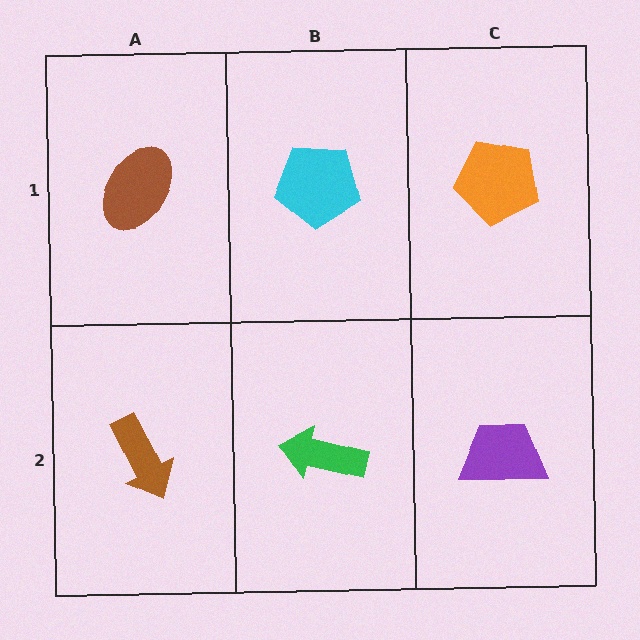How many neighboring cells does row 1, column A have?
2.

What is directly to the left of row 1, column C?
A cyan pentagon.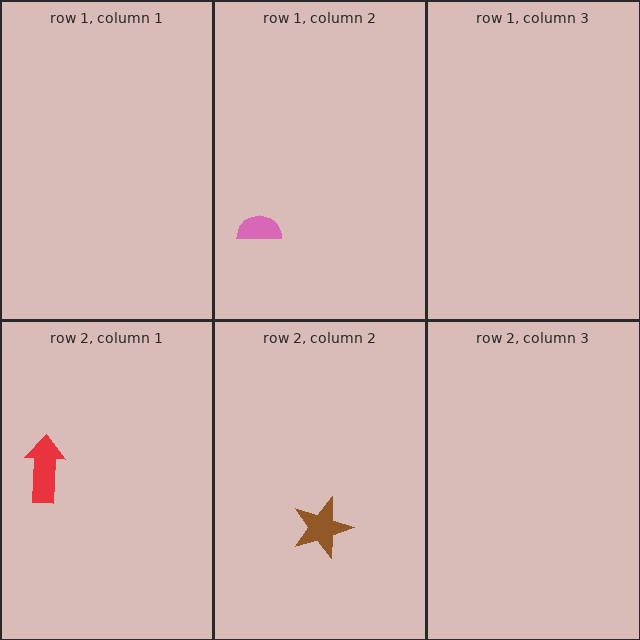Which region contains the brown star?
The row 2, column 2 region.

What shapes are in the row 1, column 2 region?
The pink semicircle.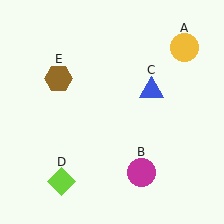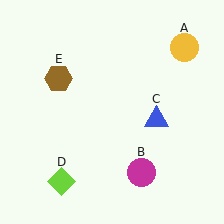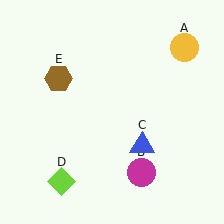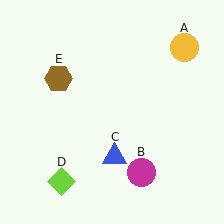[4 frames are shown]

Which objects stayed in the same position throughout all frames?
Yellow circle (object A) and magenta circle (object B) and lime diamond (object D) and brown hexagon (object E) remained stationary.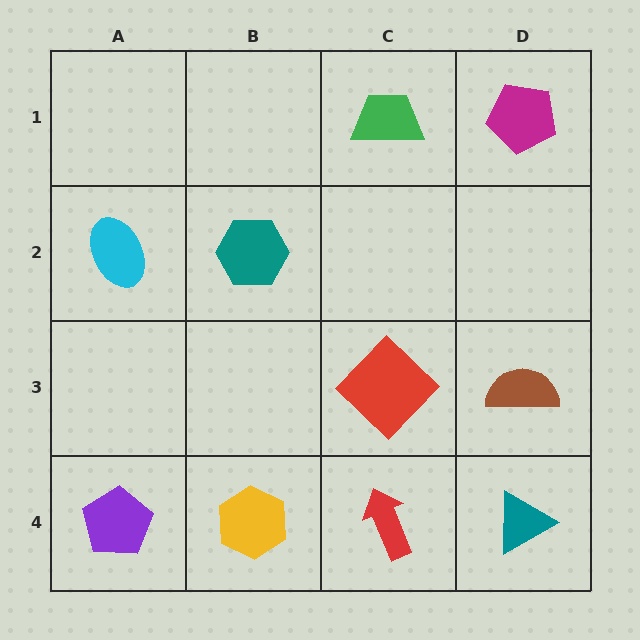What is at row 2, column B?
A teal hexagon.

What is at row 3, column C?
A red diamond.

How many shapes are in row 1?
2 shapes.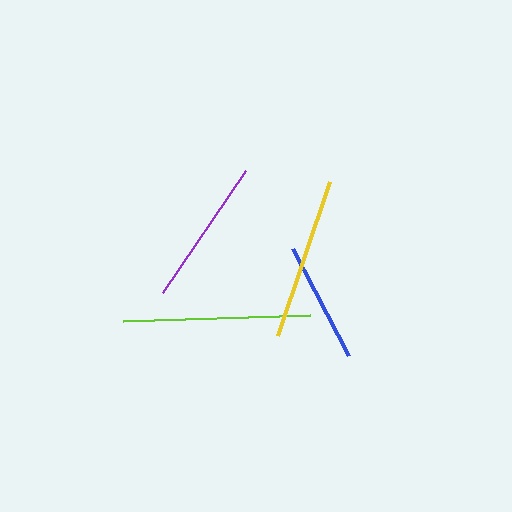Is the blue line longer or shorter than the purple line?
The purple line is longer than the blue line.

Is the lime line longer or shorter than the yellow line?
The lime line is longer than the yellow line.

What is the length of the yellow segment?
The yellow segment is approximately 163 pixels long.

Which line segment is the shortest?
The blue line is the shortest at approximately 120 pixels.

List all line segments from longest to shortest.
From longest to shortest: lime, yellow, purple, blue.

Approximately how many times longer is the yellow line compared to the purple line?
The yellow line is approximately 1.1 times the length of the purple line.